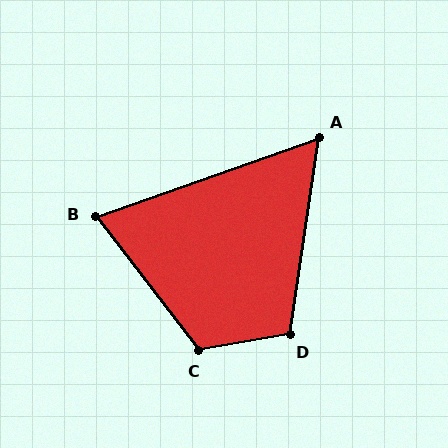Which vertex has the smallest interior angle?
A, at approximately 62 degrees.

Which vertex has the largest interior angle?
C, at approximately 118 degrees.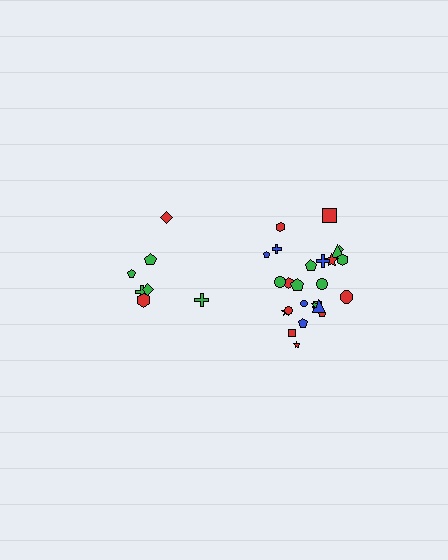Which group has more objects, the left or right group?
The right group.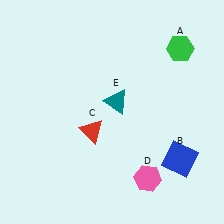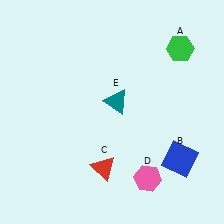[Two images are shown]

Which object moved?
The red triangle (C) moved down.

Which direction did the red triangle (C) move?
The red triangle (C) moved down.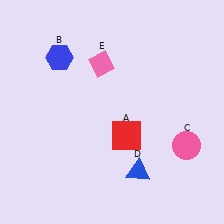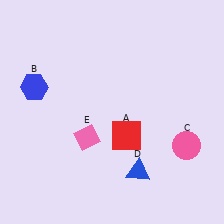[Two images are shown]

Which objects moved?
The objects that moved are: the blue hexagon (B), the pink diamond (E).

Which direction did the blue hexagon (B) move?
The blue hexagon (B) moved down.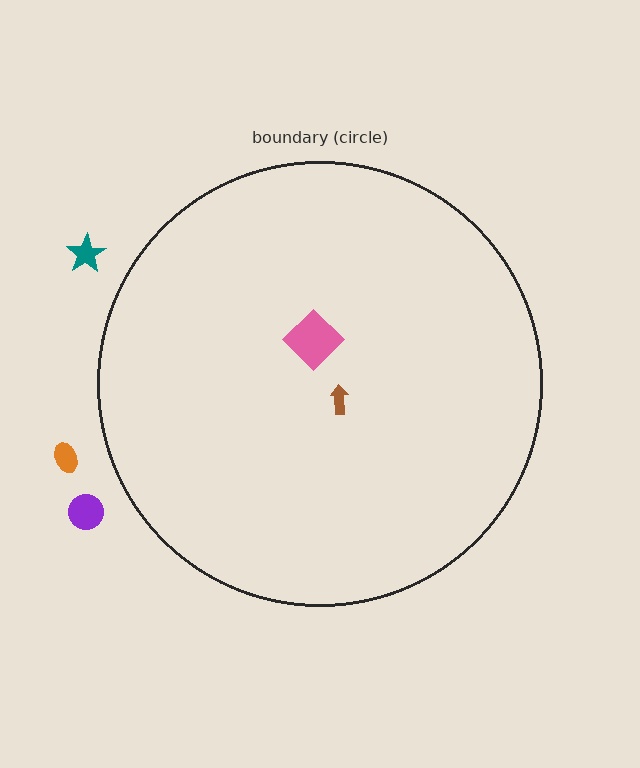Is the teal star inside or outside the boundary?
Outside.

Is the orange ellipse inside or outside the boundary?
Outside.